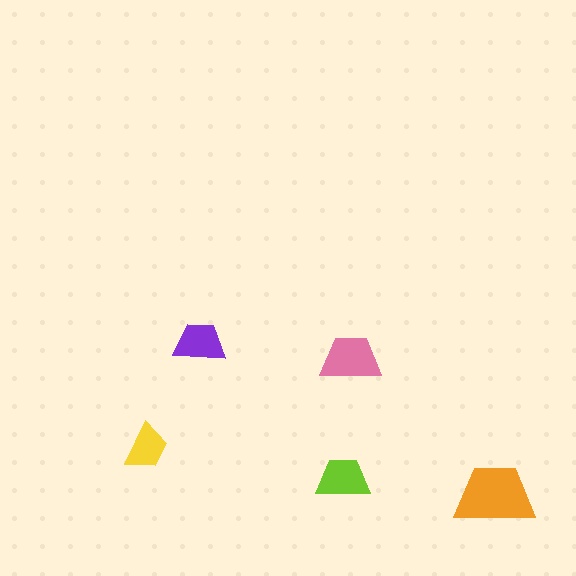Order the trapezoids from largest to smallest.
the orange one, the pink one, the lime one, the purple one, the yellow one.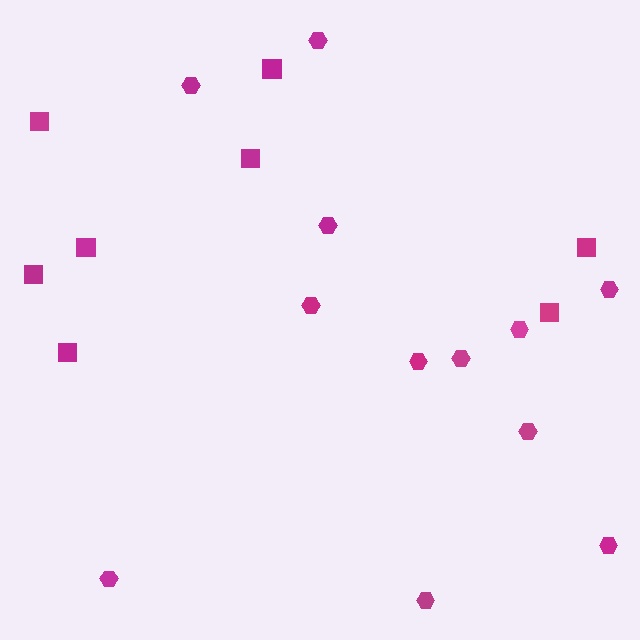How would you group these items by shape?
There are 2 groups: one group of hexagons (12) and one group of squares (8).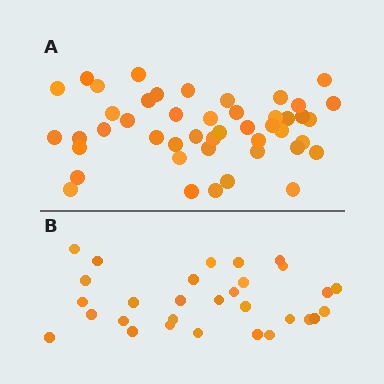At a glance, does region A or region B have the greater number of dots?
Region A (the top region) has more dots.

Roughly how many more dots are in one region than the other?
Region A has approximately 15 more dots than region B.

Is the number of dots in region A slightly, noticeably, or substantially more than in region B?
Region A has substantially more. The ratio is roughly 1.5 to 1.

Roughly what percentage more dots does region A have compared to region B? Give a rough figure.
About 55% more.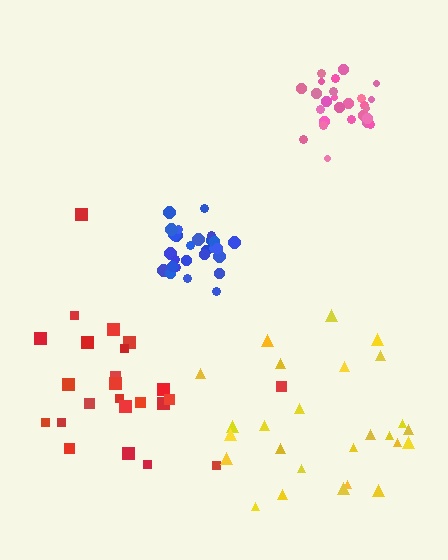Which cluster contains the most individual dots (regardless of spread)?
Blue (28).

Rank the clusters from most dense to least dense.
blue, pink, red, yellow.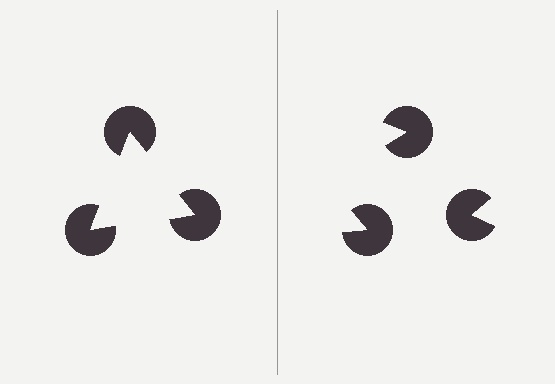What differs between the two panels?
The pac-man discs are positioned identically on both sides; only the wedge orientations differ. On the left they align to a triangle; on the right they are misaligned.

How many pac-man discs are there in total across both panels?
6 — 3 on each side.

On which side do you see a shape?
An illusory triangle appears on the left side. On the right side the wedge cuts are rotated, so no coherent shape forms.